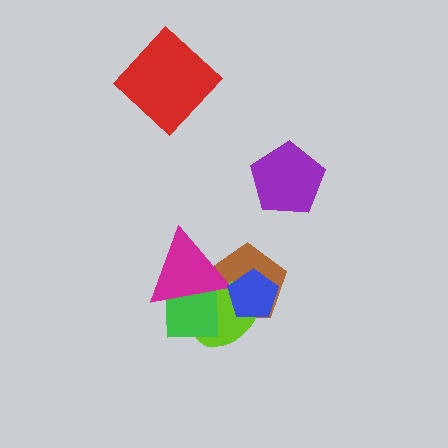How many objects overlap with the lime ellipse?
4 objects overlap with the lime ellipse.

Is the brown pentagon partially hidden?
Yes, it is partially covered by another shape.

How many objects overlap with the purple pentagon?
0 objects overlap with the purple pentagon.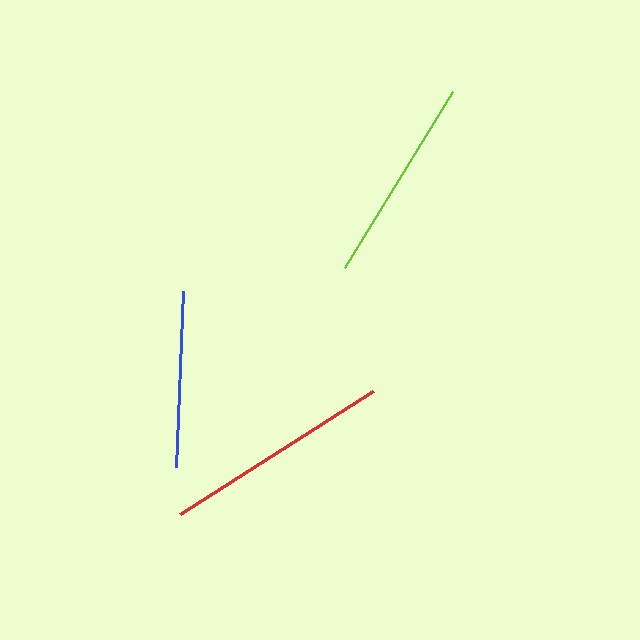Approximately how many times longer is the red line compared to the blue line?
The red line is approximately 1.3 times the length of the blue line.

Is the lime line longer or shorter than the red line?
The red line is longer than the lime line.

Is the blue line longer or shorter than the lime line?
The lime line is longer than the blue line.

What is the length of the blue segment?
The blue segment is approximately 175 pixels long.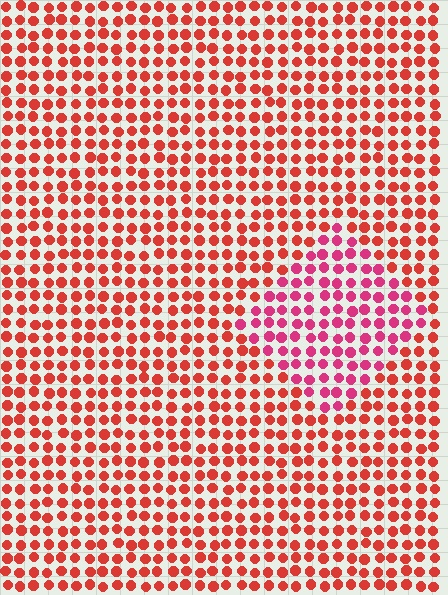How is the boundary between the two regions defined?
The boundary is defined purely by a slight shift in hue (about 30 degrees). Spacing, size, and orientation are identical on both sides.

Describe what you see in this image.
The image is filled with small red elements in a uniform arrangement. A diamond-shaped region is visible where the elements are tinted to a slightly different hue, forming a subtle color boundary.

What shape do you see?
I see a diamond.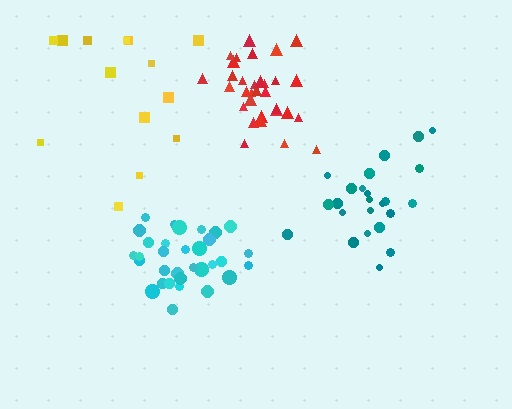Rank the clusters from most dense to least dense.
cyan, red, teal, yellow.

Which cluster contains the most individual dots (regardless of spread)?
Cyan (32).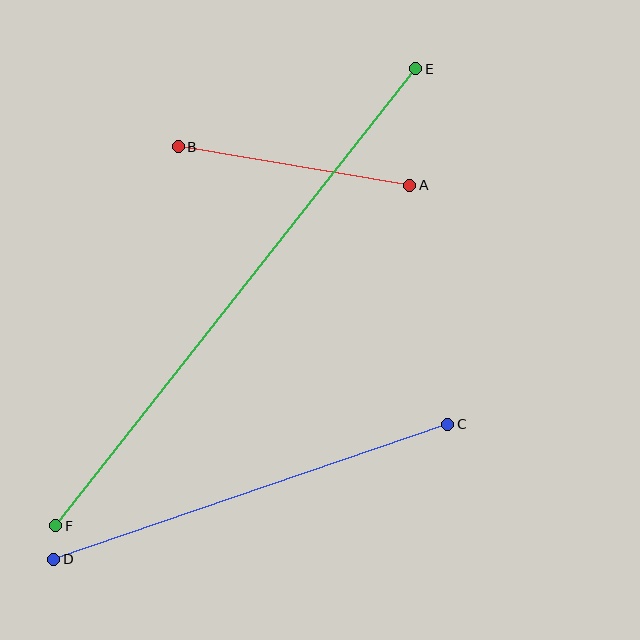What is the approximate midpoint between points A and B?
The midpoint is at approximately (294, 166) pixels.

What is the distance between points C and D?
The distance is approximately 417 pixels.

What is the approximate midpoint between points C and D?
The midpoint is at approximately (251, 492) pixels.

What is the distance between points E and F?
The distance is approximately 582 pixels.